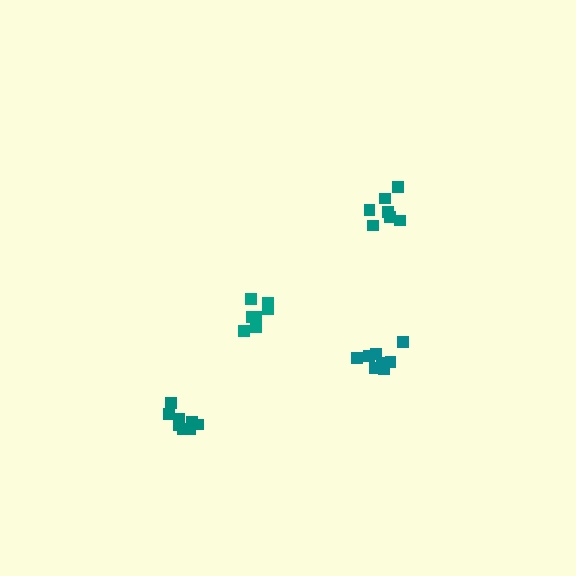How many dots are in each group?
Group 1: 7 dots, Group 2: 8 dots, Group 3: 7 dots, Group 4: 8 dots (30 total).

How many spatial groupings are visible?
There are 4 spatial groupings.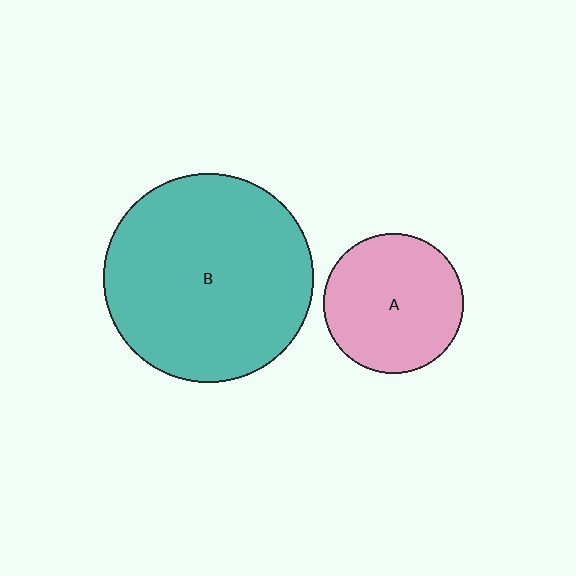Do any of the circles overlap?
No, none of the circles overlap.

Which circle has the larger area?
Circle B (teal).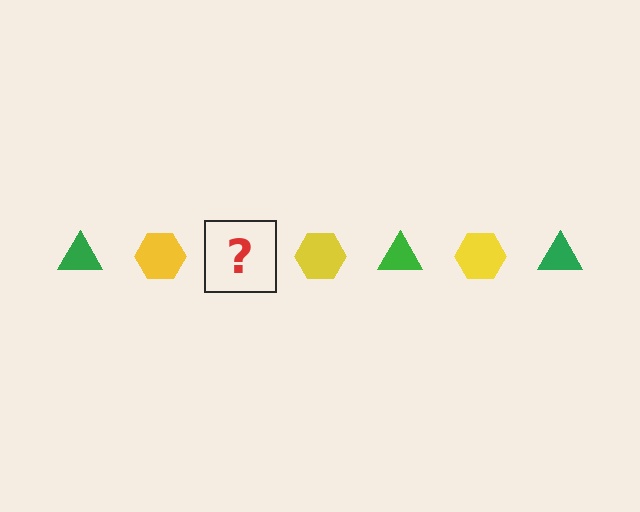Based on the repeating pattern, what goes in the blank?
The blank should be a green triangle.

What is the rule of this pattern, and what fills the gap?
The rule is that the pattern alternates between green triangle and yellow hexagon. The gap should be filled with a green triangle.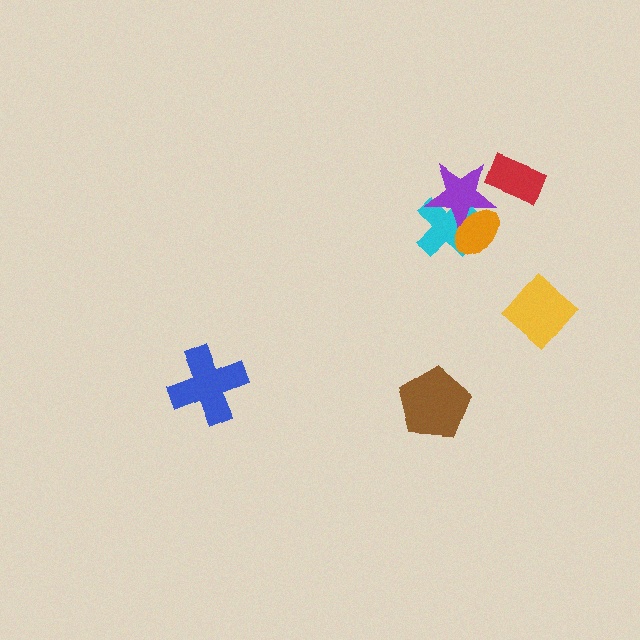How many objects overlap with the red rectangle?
1 object overlaps with the red rectangle.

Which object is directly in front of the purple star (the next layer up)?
The red rectangle is directly in front of the purple star.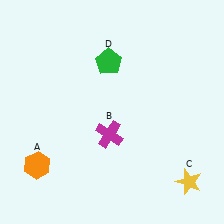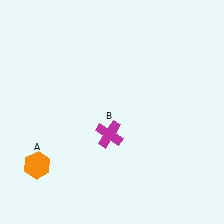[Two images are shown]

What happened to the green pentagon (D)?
The green pentagon (D) was removed in Image 2. It was in the top-left area of Image 1.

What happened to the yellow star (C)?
The yellow star (C) was removed in Image 2. It was in the bottom-right area of Image 1.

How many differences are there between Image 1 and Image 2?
There are 2 differences between the two images.